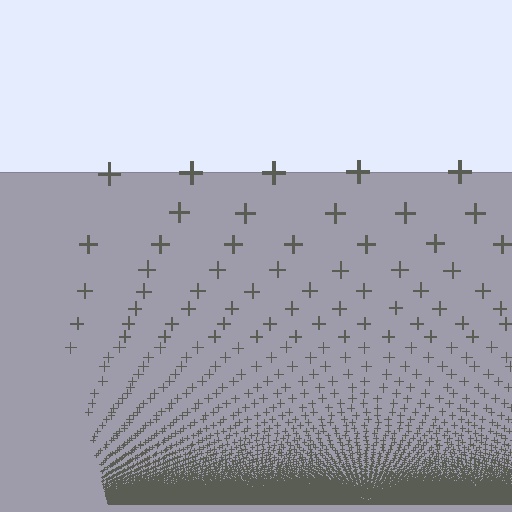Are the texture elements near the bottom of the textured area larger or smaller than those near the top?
Smaller. The gradient is inverted — elements near the bottom are smaller and denser.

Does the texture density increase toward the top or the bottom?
Density increases toward the bottom.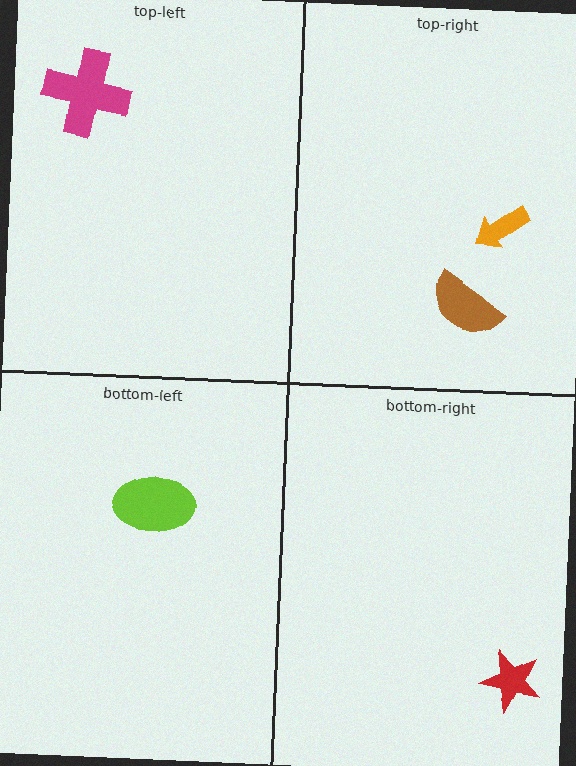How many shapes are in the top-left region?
1.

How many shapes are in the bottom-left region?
1.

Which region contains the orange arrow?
The top-right region.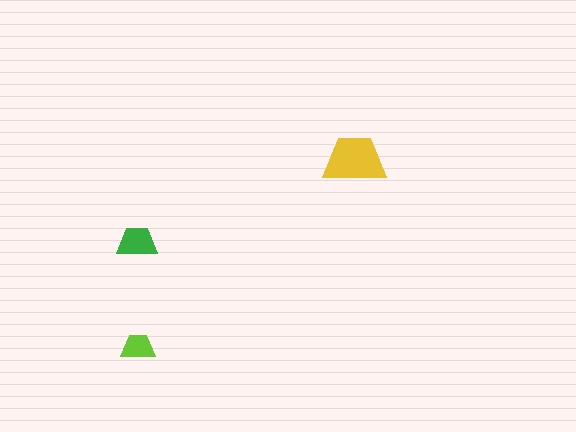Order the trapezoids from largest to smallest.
the yellow one, the green one, the lime one.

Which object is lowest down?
The lime trapezoid is bottommost.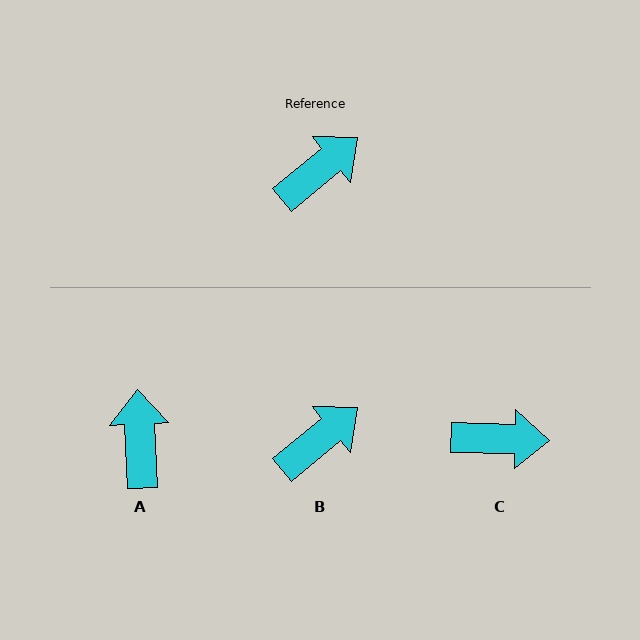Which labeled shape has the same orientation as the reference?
B.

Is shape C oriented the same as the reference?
No, it is off by about 41 degrees.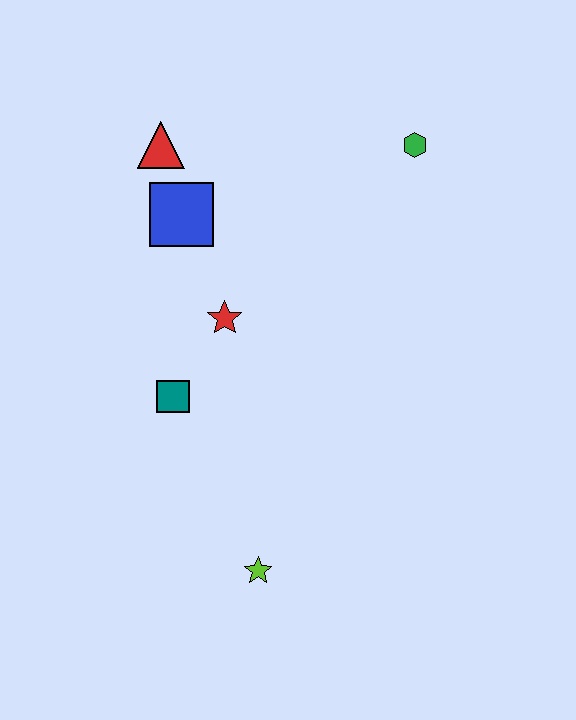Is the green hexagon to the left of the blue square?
No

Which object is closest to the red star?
The teal square is closest to the red star.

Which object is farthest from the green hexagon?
The lime star is farthest from the green hexagon.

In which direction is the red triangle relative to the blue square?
The red triangle is above the blue square.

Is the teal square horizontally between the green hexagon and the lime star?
No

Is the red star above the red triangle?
No